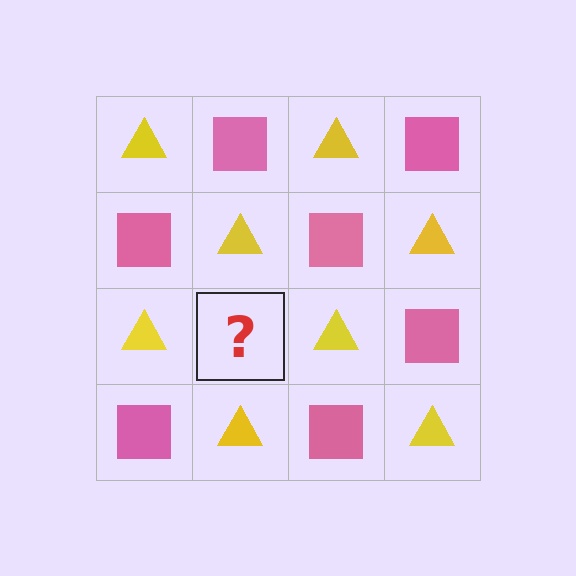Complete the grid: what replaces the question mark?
The question mark should be replaced with a pink square.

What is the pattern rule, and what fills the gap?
The rule is that it alternates yellow triangle and pink square in a checkerboard pattern. The gap should be filled with a pink square.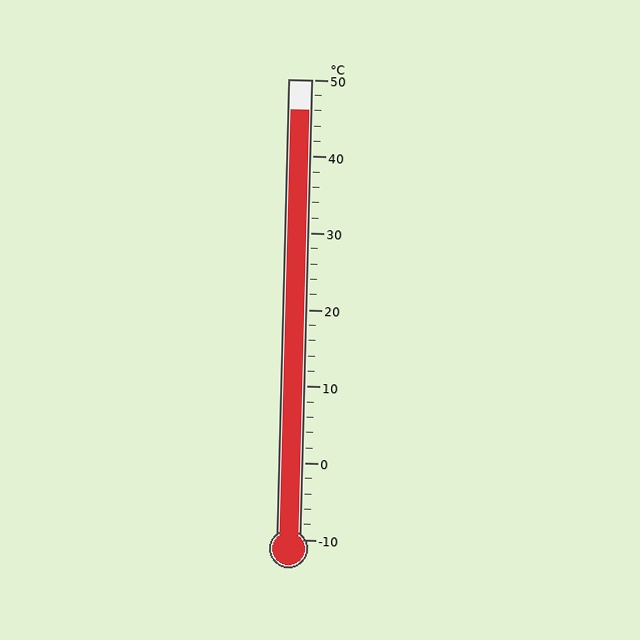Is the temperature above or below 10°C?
The temperature is above 10°C.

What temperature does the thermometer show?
The thermometer shows approximately 46°C.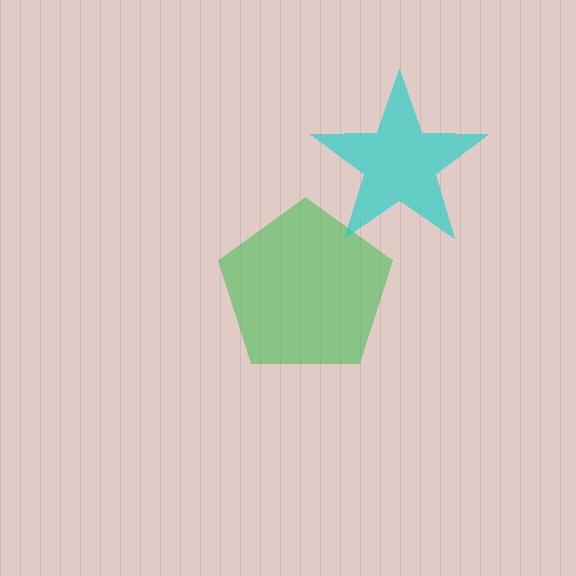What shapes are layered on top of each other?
The layered shapes are: a green pentagon, a cyan star.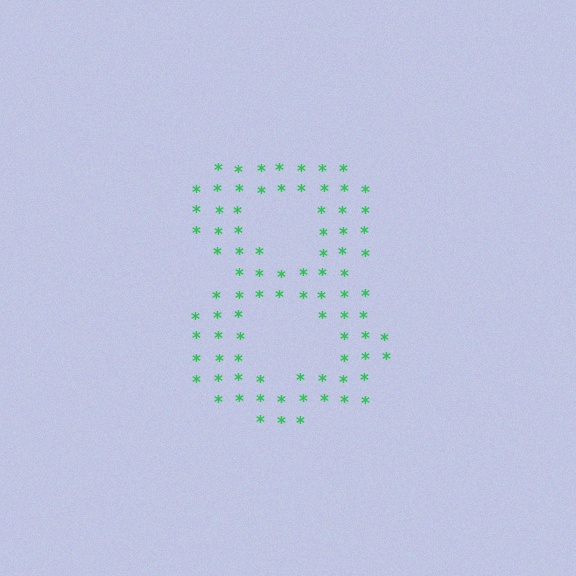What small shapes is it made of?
It is made of small asterisks.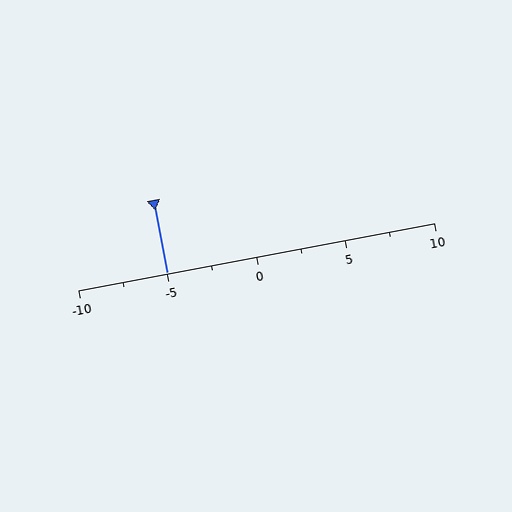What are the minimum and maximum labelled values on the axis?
The axis runs from -10 to 10.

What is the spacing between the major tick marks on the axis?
The major ticks are spaced 5 apart.